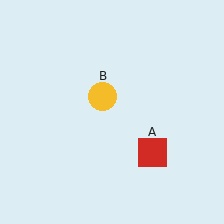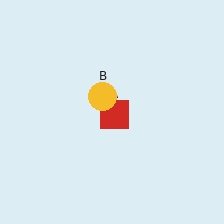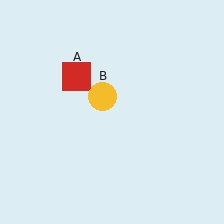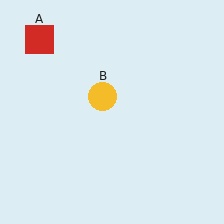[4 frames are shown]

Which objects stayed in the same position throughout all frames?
Yellow circle (object B) remained stationary.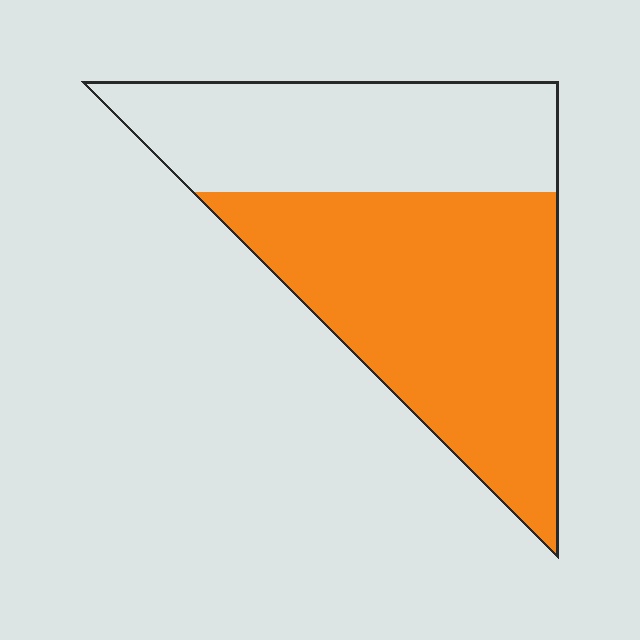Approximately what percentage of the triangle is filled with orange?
Approximately 60%.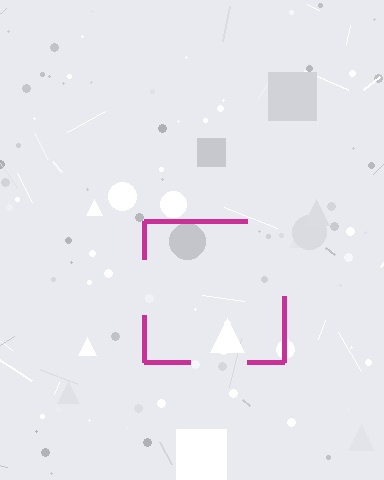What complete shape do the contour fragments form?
The contour fragments form a square.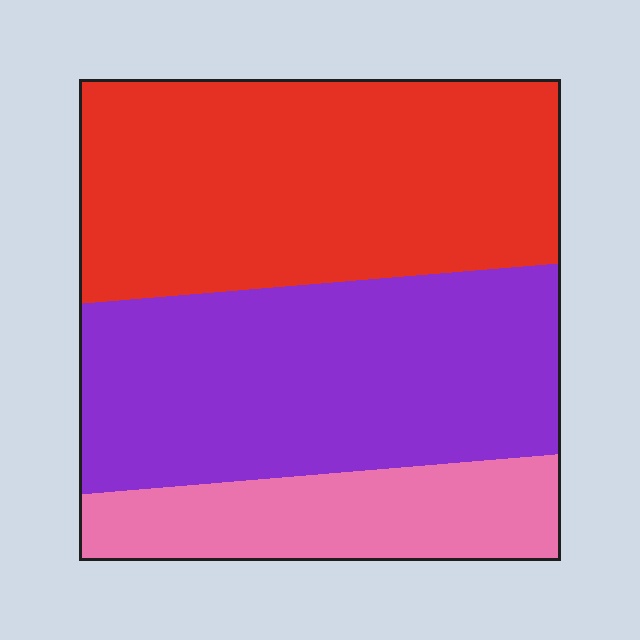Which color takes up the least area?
Pink, at roughly 20%.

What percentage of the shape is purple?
Purple covers about 40% of the shape.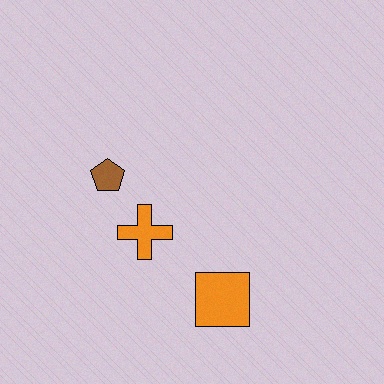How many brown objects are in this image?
There is 1 brown object.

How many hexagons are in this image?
There are no hexagons.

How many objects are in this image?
There are 3 objects.